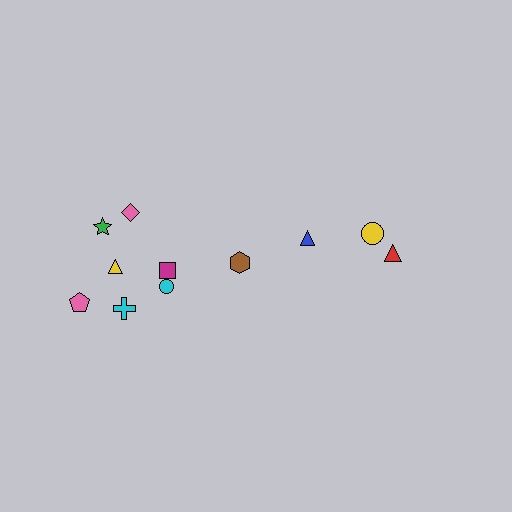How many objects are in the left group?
There are 7 objects.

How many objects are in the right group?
There are 4 objects.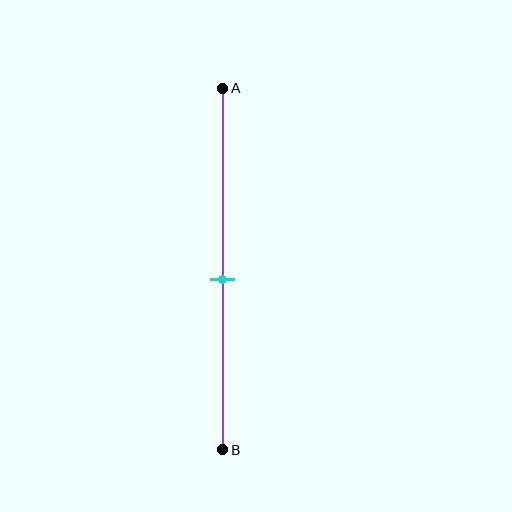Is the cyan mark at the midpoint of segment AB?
Yes, the mark is approximately at the midpoint.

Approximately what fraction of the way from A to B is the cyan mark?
The cyan mark is approximately 55% of the way from A to B.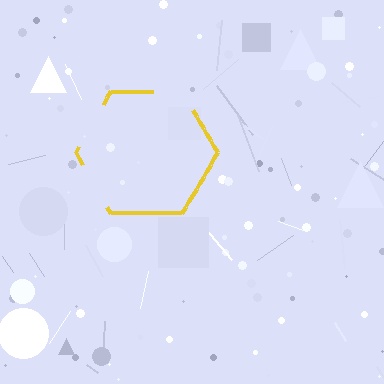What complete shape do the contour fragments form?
The contour fragments form a hexagon.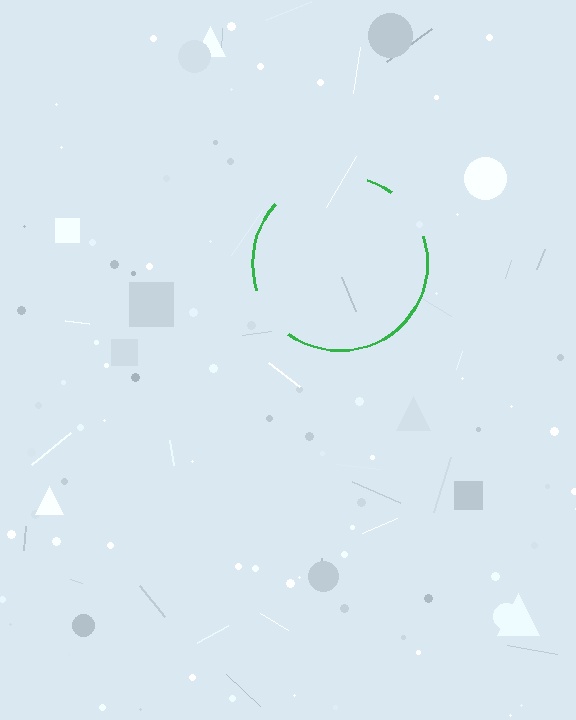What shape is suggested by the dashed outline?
The dashed outline suggests a circle.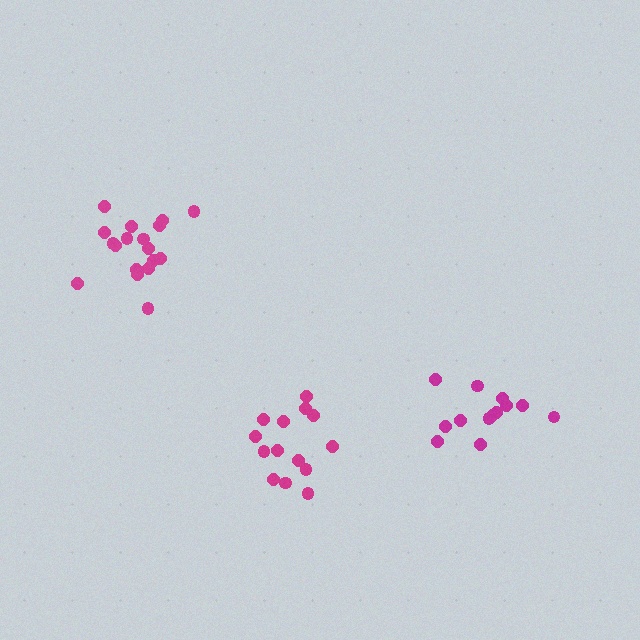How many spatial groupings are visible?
There are 3 spatial groupings.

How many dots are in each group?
Group 1: 13 dots, Group 2: 14 dots, Group 3: 18 dots (45 total).